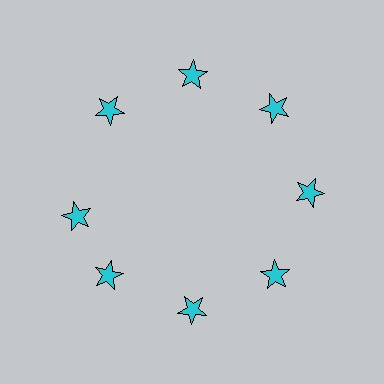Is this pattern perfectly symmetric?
No. The 8 cyan stars are arranged in a ring, but one element near the 9 o'clock position is rotated out of alignment along the ring, breaking the 8-fold rotational symmetry.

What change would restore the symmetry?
The symmetry would be restored by rotating it back into even spacing with its neighbors so that all 8 stars sit at equal angles and equal distance from the center.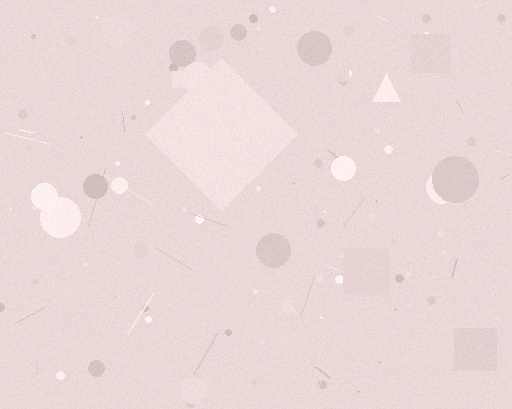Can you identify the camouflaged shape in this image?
The camouflaged shape is a diamond.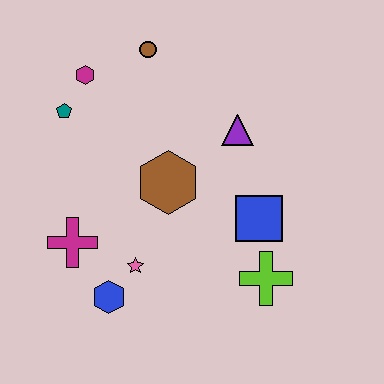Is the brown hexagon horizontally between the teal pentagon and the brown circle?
No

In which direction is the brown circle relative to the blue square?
The brown circle is above the blue square.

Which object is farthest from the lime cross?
The magenta hexagon is farthest from the lime cross.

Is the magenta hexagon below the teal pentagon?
No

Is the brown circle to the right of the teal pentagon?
Yes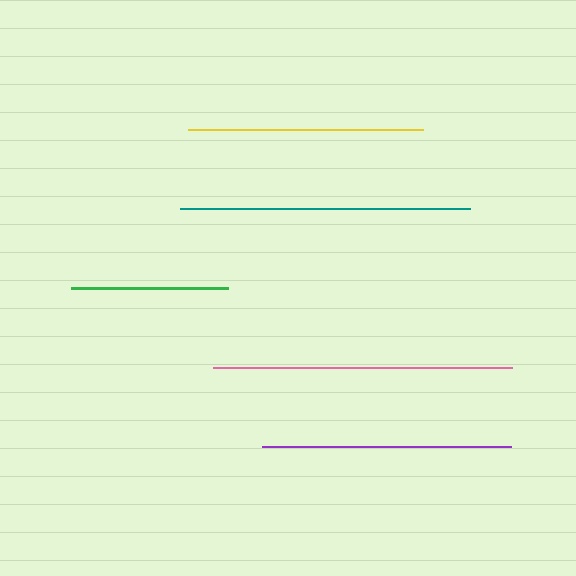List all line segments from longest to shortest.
From longest to shortest: pink, teal, purple, yellow, green.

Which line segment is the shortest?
The green line is the shortest at approximately 157 pixels.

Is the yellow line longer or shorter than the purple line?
The purple line is longer than the yellow line.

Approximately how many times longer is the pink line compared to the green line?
The pink line is approximately 1.9 times the length of the green line.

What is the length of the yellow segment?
The yellow segment is approximately 235 pixels long.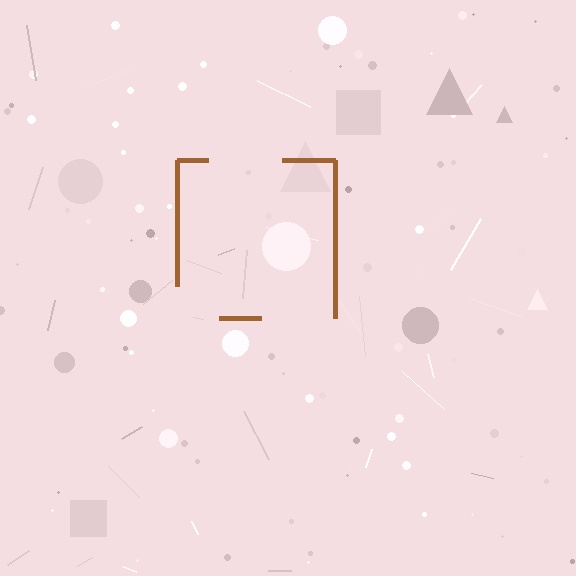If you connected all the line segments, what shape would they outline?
They would outline a square.